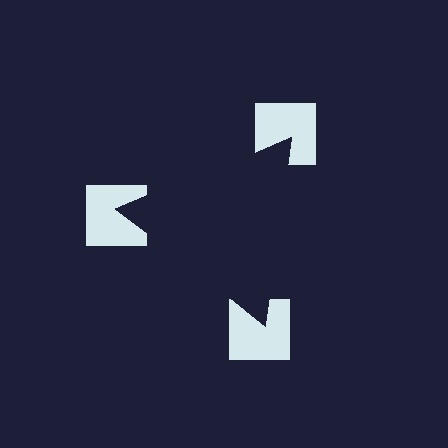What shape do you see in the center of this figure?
An illusory triangle — its edges are inferred from the aligned wedge cuts in the notched squares, not physically drawn.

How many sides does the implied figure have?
3 sides.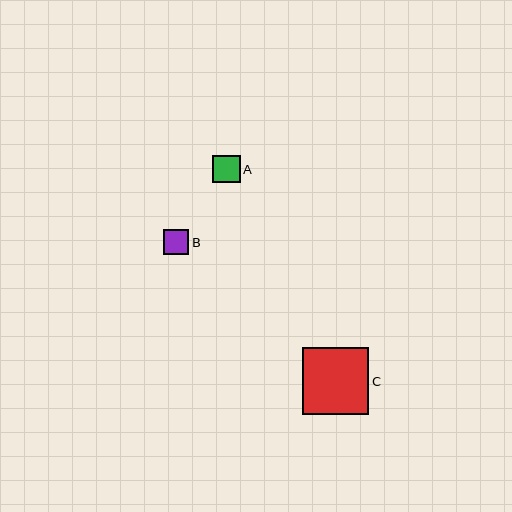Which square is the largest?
Square C is the largest with a size of approximately 67 pixels.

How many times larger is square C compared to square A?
Square C is approximately 2.4 times the size of square A.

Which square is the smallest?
Square B is the smallest with a size of approximately 25 pixels.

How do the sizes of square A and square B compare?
Square A and square B are approximately the same size.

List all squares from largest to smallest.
From largest to smallest: C, A, B.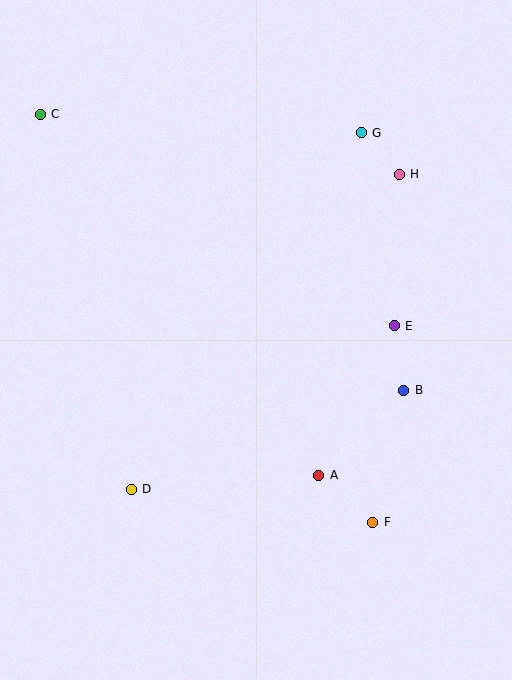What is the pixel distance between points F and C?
The distance between F and C is 527 pixels.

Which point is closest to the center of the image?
Point E at (394, 326) is closest to the center.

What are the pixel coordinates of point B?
Point B is at (404, 390).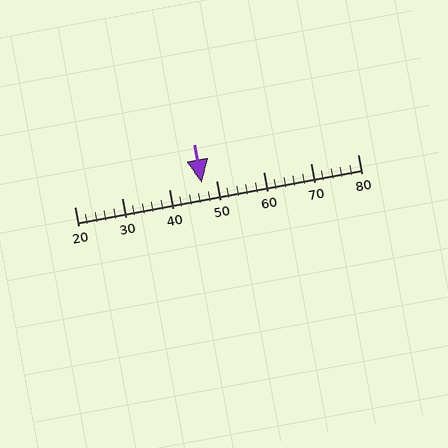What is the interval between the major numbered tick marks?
The major tick marks are spaced 10 units apart.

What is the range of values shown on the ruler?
The ruler shows values from 20 to 80.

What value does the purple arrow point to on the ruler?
The purple arrow points to approximately 47.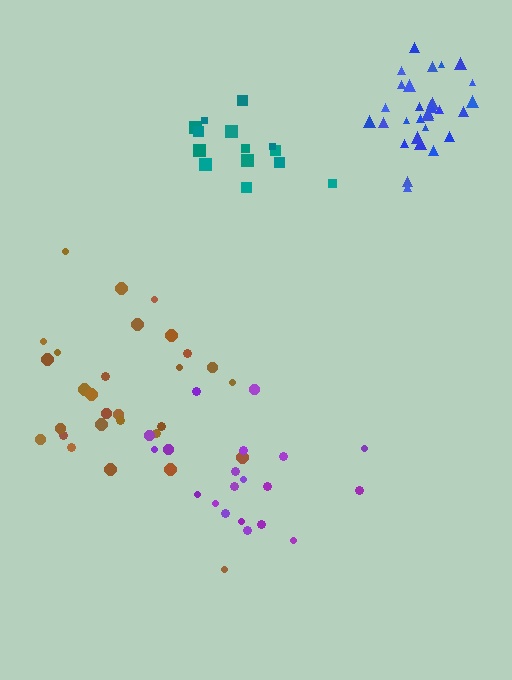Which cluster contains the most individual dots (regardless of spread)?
Blue (30).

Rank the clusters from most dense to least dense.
blue, brown, teal, purple.